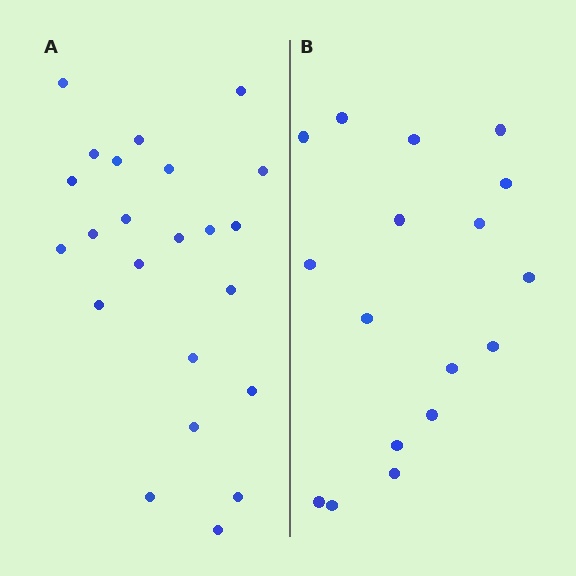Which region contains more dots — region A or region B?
Region A (the left region) has more dots.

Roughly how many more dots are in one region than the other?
Region A has about 6 more dots than region B.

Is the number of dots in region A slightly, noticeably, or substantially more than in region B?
Region A has noticeably more, but not dramatically so. The ratio is roughly 1.4 to 1.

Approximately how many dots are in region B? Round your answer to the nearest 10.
About 20 dots. (The exact count is 17, which rounds to 20.)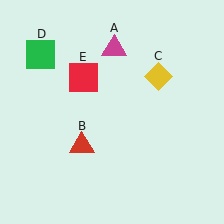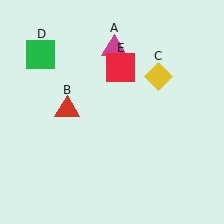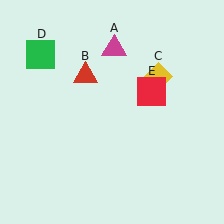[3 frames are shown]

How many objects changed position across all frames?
2 objects changed position: red triangle (object B), red square (object E).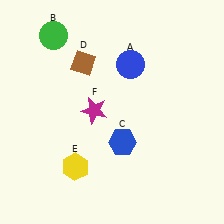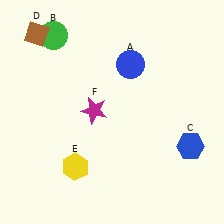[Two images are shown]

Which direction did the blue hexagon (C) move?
The blue hexagon (C) moved right.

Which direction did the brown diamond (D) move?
The brown diamond (D) moved left.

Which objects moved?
The objects that moved are: the blue hexagon (C), the brown diamond (D).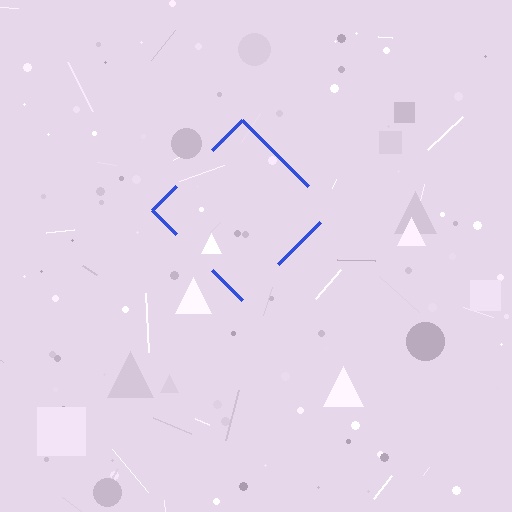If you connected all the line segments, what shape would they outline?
They would outline a diamond.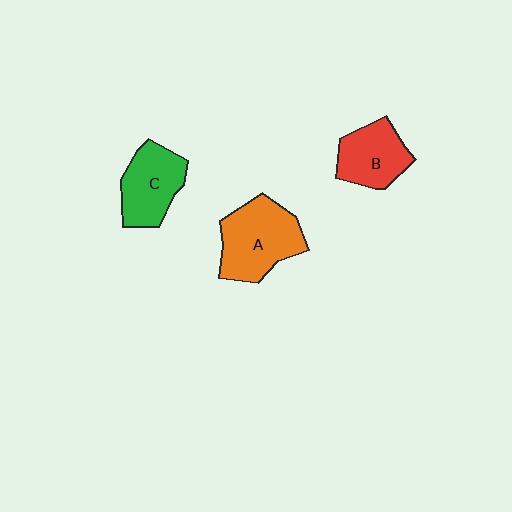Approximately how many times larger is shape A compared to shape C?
Approximately 1.3 times.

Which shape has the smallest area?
Shape B (red).